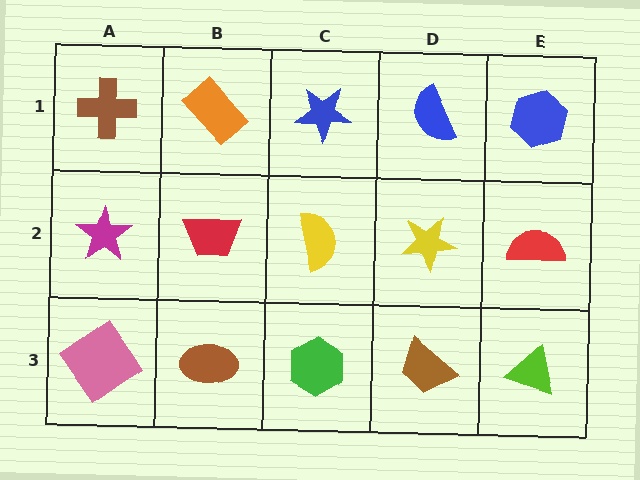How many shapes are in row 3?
5 shapes.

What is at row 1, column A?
A brown cross.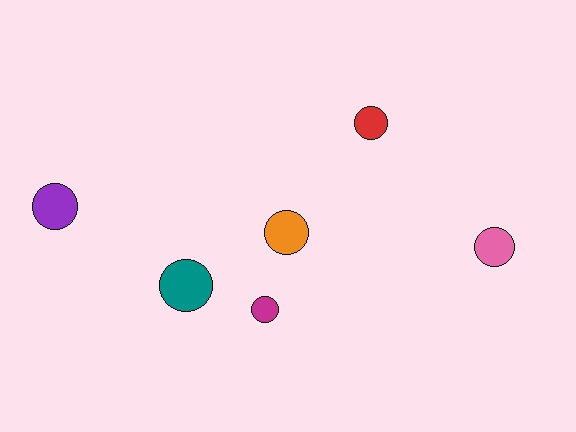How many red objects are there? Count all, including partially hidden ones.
There is 1 red object.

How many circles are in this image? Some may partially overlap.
There are 6 circles.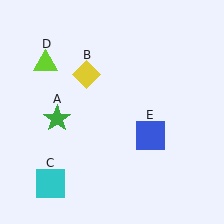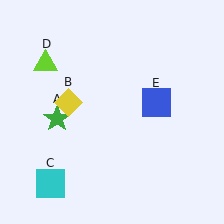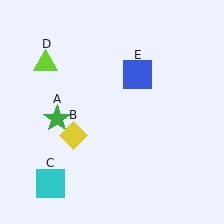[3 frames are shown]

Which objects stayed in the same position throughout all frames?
Green star (object A) and cyan square (object C) and lime triangle (object D) remained stationary.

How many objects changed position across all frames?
2 objects changed position: yellow diamond (object B), blue square (object E).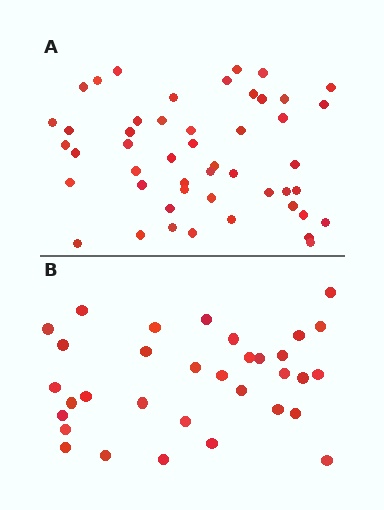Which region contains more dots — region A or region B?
Region A (the top region) has more dots.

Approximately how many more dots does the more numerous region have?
Region A has approximately 15 more dots than region B.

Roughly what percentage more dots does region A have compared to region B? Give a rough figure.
About 50% more.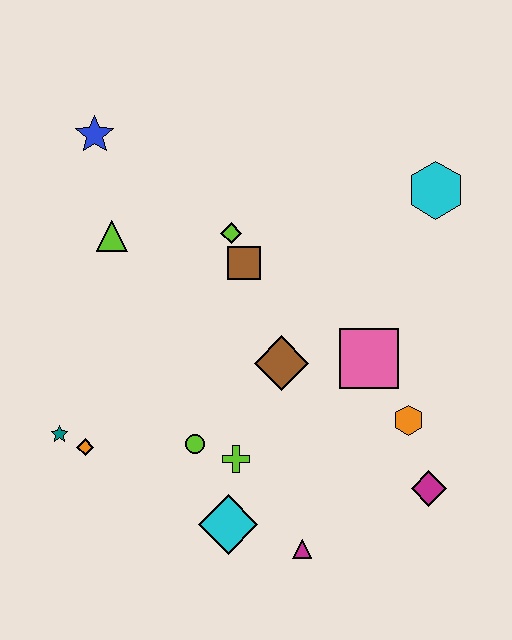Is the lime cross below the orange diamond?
Yes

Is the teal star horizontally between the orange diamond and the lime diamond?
No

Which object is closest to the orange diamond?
The teal star is closest to the orange diamond.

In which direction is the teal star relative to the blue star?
The teal star is below the blue star.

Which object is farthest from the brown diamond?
The blue star is farthest from the brown diamond.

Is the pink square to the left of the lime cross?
No